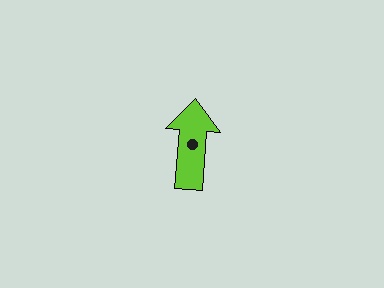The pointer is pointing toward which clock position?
Roughly 12 o'clock.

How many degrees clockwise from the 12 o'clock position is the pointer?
Approximately 4 degrees.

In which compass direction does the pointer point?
North.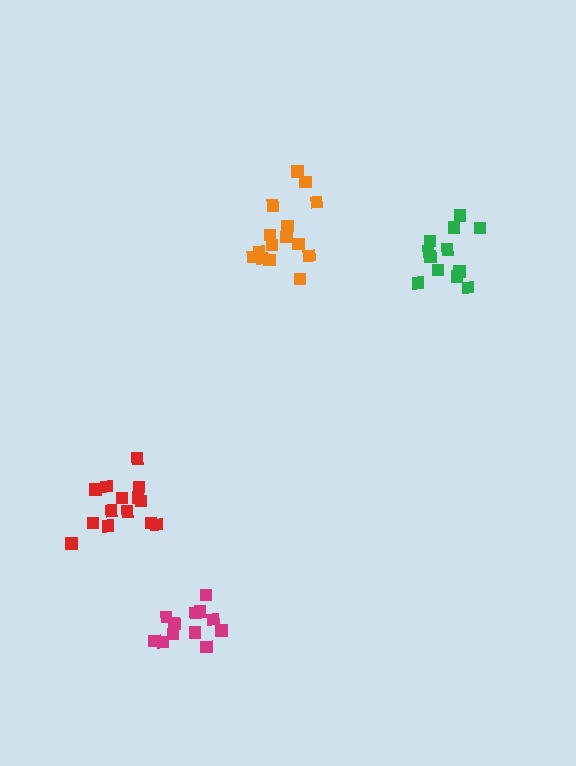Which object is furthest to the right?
The green cluster is rightmost.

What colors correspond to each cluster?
The clusters are colored: green, orange, magenta, red.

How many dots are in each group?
Group 1: 12 dots, Group 2: 15 dots, Group 3: 12 dots, Group 4: 14 dots (53 total).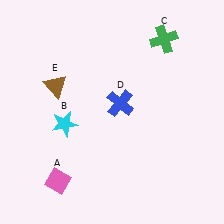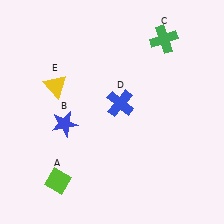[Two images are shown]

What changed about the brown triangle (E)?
In Image 1, E is brown. In Image 2, it changed to yellow.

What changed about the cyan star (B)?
In Image 1, B is cyan. In Image 2, it changed to blue.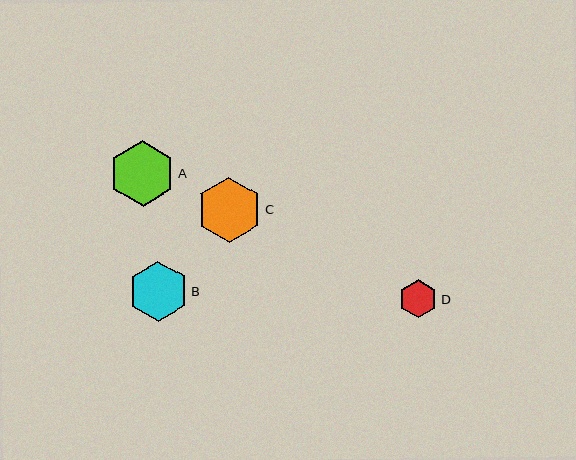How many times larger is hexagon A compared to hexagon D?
Hexagon A is approximately 1.7 times the size of hexagon D.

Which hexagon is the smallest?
Hexagon D is the smallest with a size of approximately 38 pixels.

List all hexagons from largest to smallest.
From largest to smallest: A, C, B, D.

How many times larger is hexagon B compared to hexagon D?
Hexagon B is approximately 1.6 times the size of hexagon D.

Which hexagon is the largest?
Hexagon A is the largest with a size of approximately 65 pixels.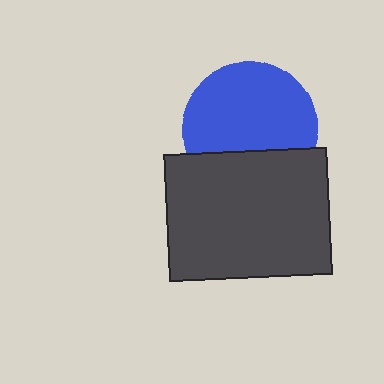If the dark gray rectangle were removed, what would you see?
You would see the complete blue circle.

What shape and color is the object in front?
The object in front is a dark gray rectangle.